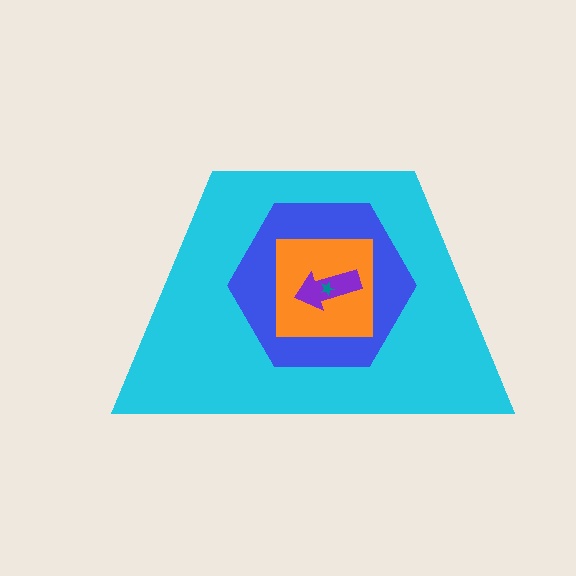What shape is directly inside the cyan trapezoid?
The blue hexagon.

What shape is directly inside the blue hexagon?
The orange square.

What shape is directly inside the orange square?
The purple arrow.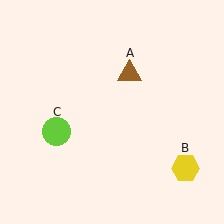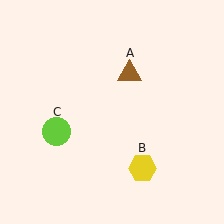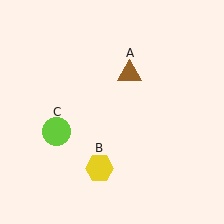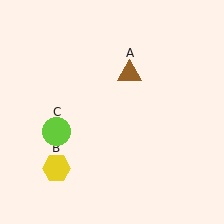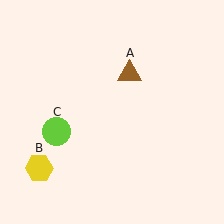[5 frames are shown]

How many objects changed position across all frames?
1 object changed position: yellow hexagon (object B).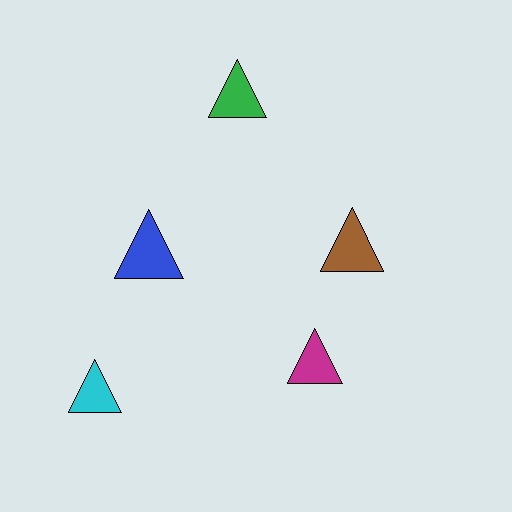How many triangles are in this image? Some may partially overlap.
There are 5 triangles.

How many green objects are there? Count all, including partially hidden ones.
There is 1 green object.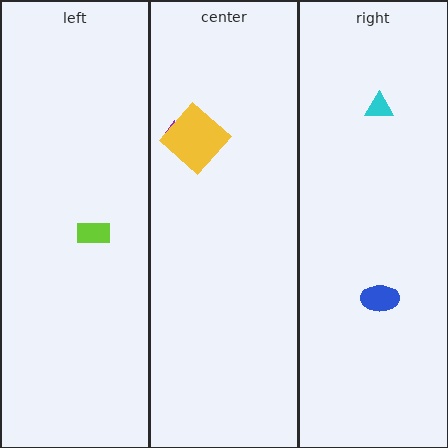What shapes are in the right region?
The cyan triangle, the blue ellipse.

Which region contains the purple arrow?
The center region.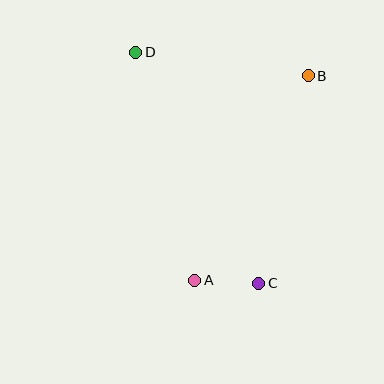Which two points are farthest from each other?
Points C and D are farthest from each other.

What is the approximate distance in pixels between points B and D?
The distance between B and D is approximately 174 pixels.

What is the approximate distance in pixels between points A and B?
The distance between A and B is approximately 234 pixels.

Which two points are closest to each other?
Points A and C are closest to each other.